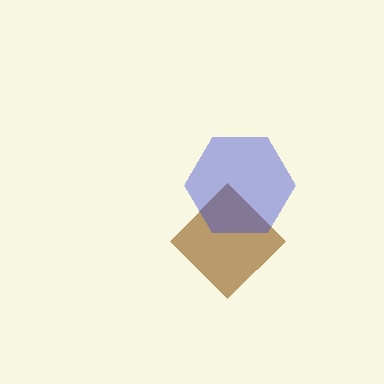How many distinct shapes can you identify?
There are 2 distinct shapes: a brown diamond, a blue hexagon.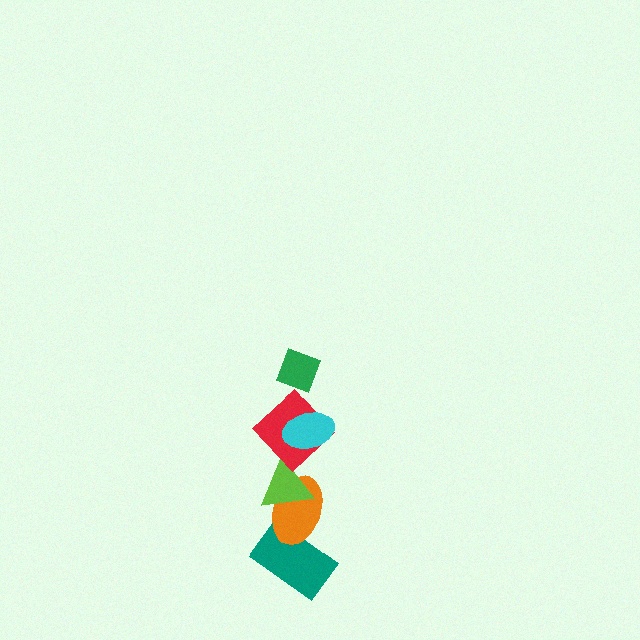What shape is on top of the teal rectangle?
The orange ellipse is on top of the teal rectangle.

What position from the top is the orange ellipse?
The orange ellipse is 5th from the top.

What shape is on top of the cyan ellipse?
The green diamond is on top of the cyan ellipse.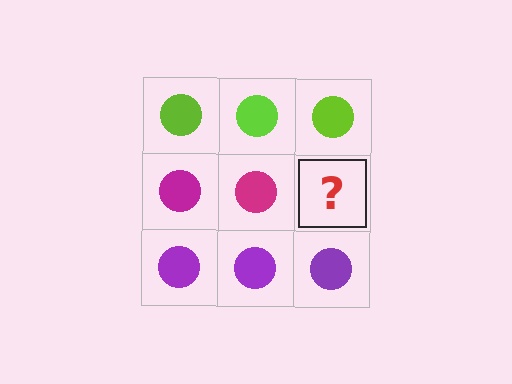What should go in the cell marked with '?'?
The missing cell should contain a magenta circle.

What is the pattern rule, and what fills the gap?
The rule is that each row has a consistent color. The gap should be filled with a magenta circle.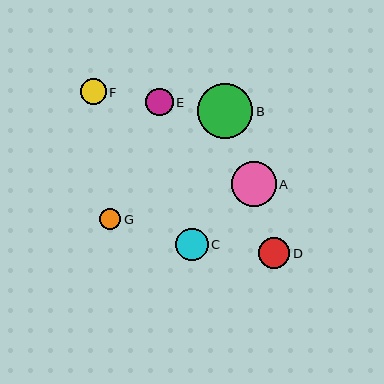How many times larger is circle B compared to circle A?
Circle B is approximately 1.2 times the size of circle A.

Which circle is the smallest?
Circle G is the smallest with a size of approximately 21 pixels.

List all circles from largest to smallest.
From largest to smallest: B, A, C, D, E, F, G.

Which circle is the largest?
Circle B is the largest with a size of approximately 55 pixels.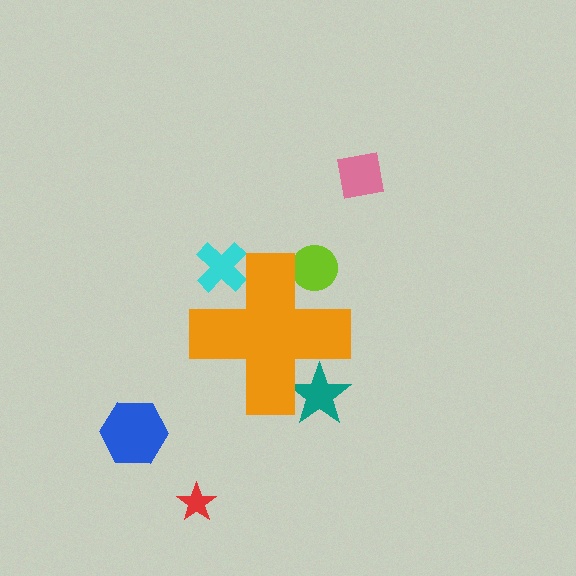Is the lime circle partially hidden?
Yes, the lime circle is partially hidden behind the orange cross.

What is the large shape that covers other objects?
An orange cross.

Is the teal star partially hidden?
Yes, the teal star is partially hidden behind the orange cross.